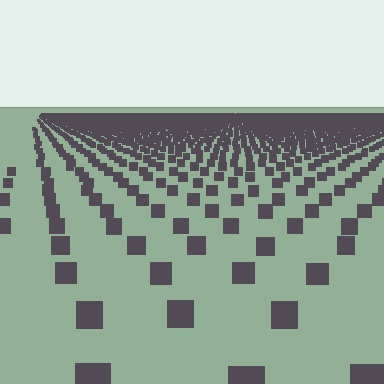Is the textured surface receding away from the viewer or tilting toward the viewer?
The surface is receding away from the viewer. Texture elements get smaller and denser toward the top.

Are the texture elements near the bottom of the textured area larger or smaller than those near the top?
Larger. Near the bottom, elements are closer to the viewer and appear at a bigger on-screen size.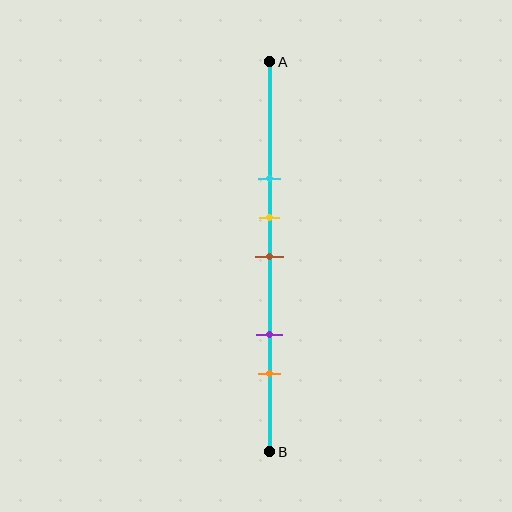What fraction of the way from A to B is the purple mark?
The purple mark is approximately 70% (0.7) of the way from A to B.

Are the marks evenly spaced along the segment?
No, the marks are not evenly spaced.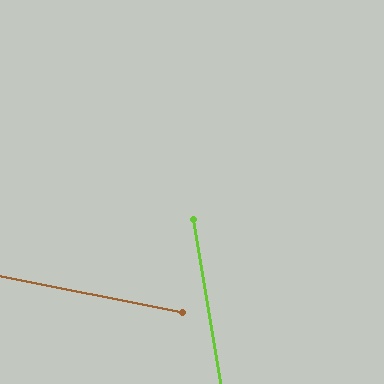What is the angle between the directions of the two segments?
Approximately 69 degrees.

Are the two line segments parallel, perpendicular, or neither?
Neither parallel nor perpendicular — they differ by about 69°.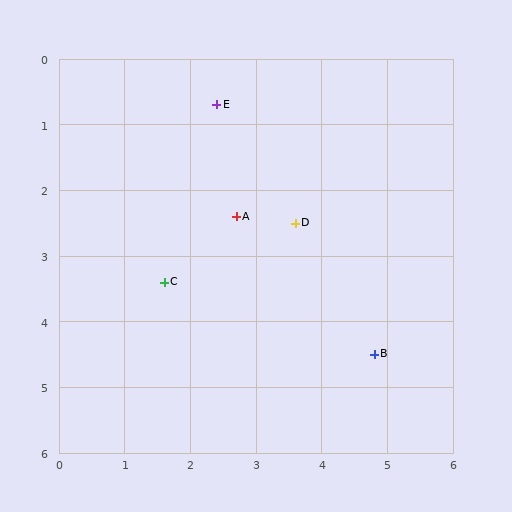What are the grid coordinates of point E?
Point E is at approximately (2.4, 0.7).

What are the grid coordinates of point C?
Point C is at approximately (1.6, 3.4).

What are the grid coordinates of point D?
Point D is at approximately (3.6, 2.5).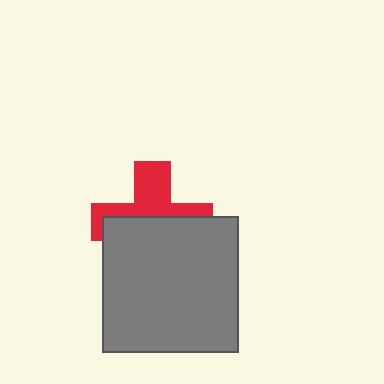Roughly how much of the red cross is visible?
A small part of it is visible (roughly 42%).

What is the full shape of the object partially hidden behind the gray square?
The partially hidden object is a red cross.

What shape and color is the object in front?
The object in front is a gray square.